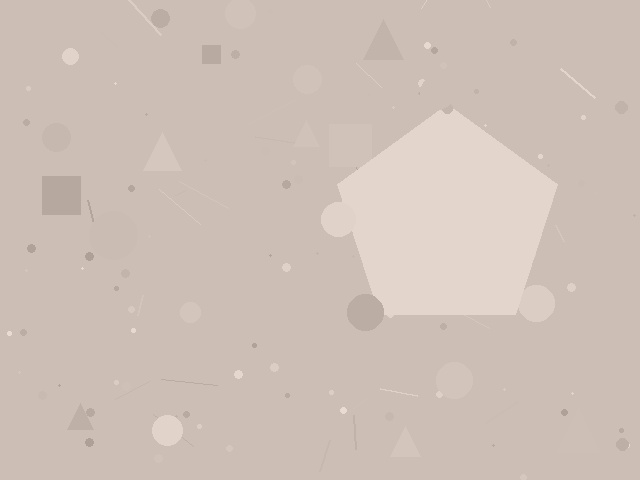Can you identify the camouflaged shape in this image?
The camouflaged shape is a pentagon.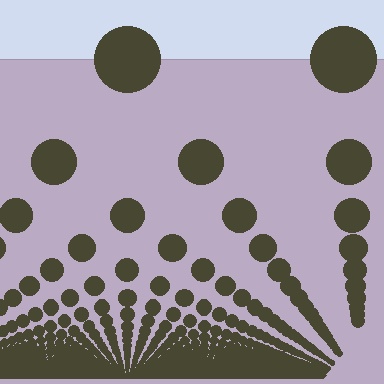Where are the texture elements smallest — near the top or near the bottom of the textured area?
Near the bottom.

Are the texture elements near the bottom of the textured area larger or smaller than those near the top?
Smaller. The gradient is inverted — elements near the bottom are smaller and denser.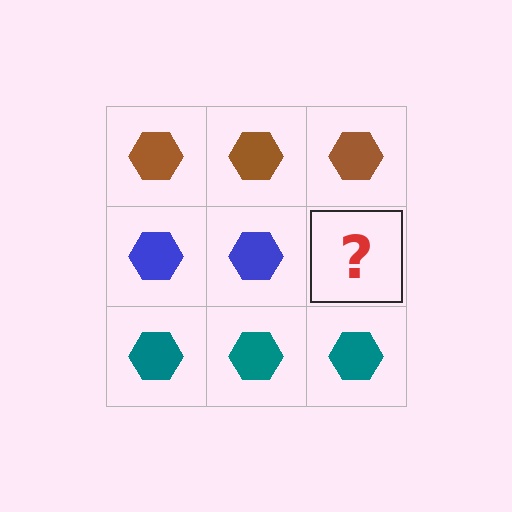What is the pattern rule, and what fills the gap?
The rule is that each row has a consistent color. The gap should be filled with a blue hexagon.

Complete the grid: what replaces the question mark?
The question mark should be replaced with a blue hexagon.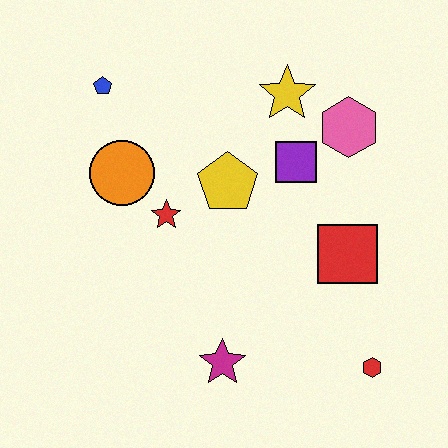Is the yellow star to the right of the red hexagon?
No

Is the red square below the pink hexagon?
Yes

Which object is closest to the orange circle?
The red star is closest to the orange circle.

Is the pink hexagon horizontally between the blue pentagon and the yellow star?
No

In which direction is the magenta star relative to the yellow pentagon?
The magenta star is below the yellow pentagon.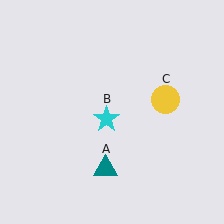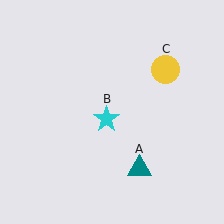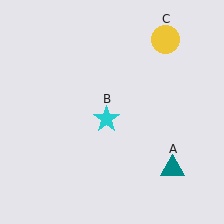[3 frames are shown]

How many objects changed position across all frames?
2 objects changed position: teal triangle (object A), yellow circle (object C).